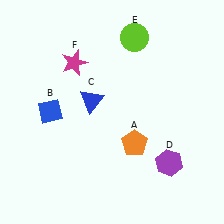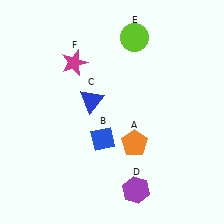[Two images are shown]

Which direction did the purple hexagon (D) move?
The purple hexagon (D) moved left.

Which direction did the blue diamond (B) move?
The blue diamond (B) moved right.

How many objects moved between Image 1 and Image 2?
2 objects moved between the two images.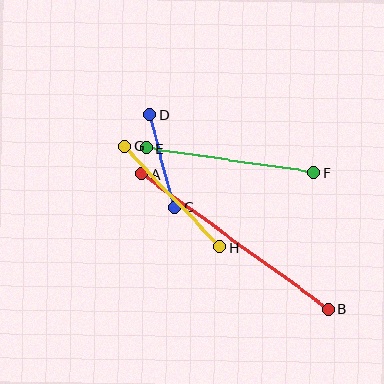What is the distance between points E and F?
The distance is approximately 170 pixels.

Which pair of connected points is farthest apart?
Points A and B are farthest apart.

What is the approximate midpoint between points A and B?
The midpoint is at approximately (235, 242) pixels.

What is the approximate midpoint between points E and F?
The midpoint is at approximately (230, 160) pixels.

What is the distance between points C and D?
The distance is approximately 96 pixels.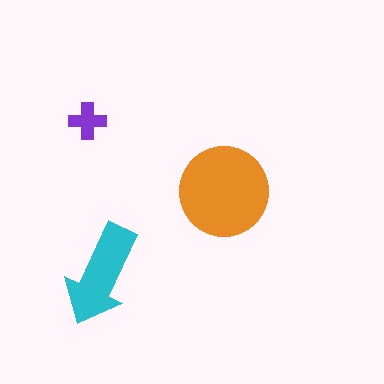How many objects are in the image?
There are 3 objects in the image.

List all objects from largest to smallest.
The orange circle, the cyan arrow, the purple cross.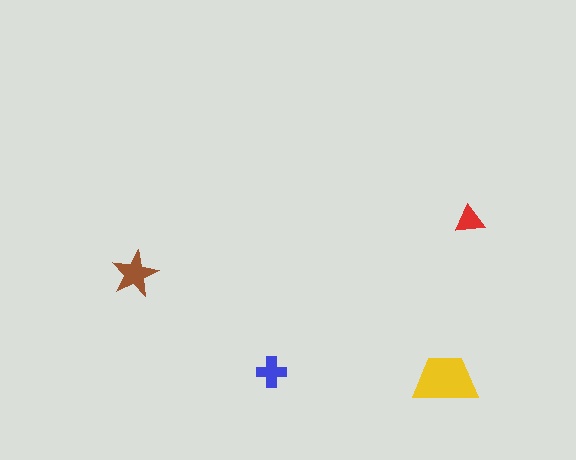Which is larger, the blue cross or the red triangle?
The blue cross.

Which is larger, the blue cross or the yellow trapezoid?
The yellow trapezoid.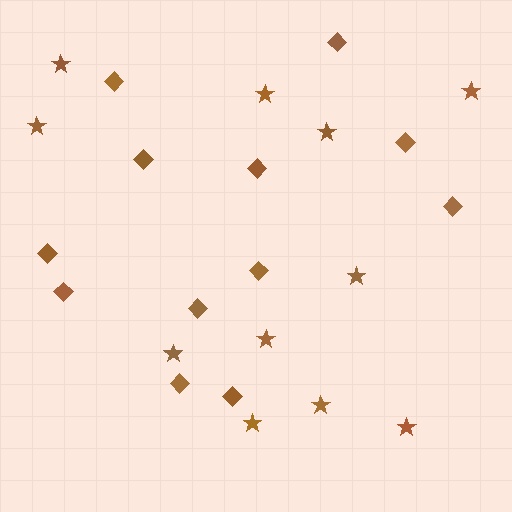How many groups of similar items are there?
There are 2 groups: one group of diamonds (12) and one group of stars (11).